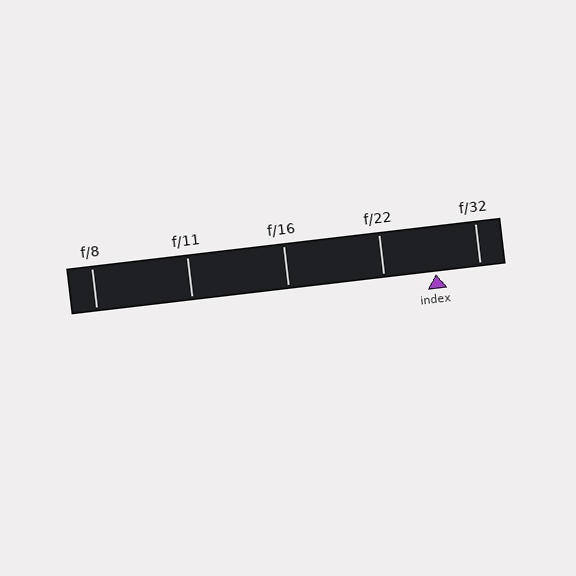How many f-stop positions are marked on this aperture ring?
There are 5 f-stop positions marked.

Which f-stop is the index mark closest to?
The index mark is closest to f/32.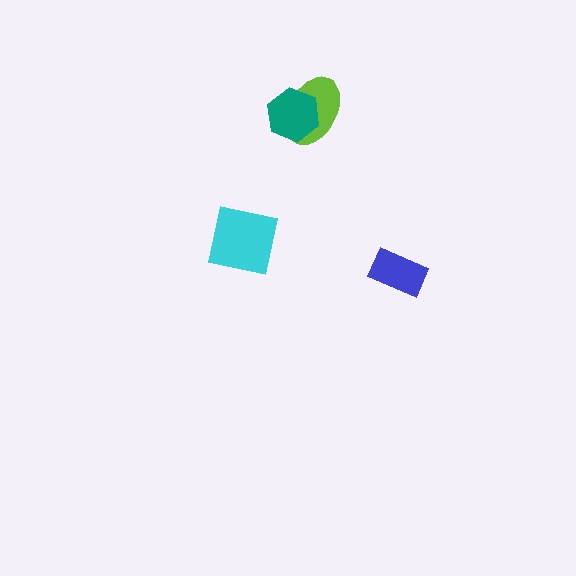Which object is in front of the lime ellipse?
The teal hexagon is in front of the lime ellipse.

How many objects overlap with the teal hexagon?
1 object overlaps with the teal hexagon.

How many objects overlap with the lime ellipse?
1 object overlaps with the lime ellipse.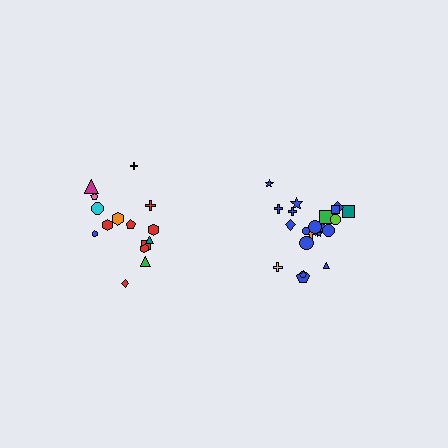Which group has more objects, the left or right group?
The right group.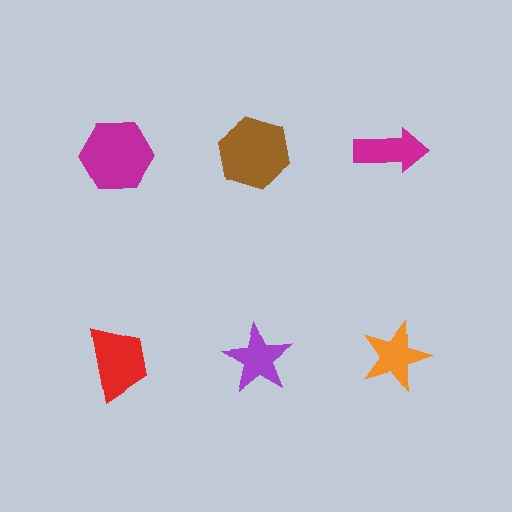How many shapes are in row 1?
3 shapes.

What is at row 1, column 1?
A magenta hexagon.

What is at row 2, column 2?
A purple star.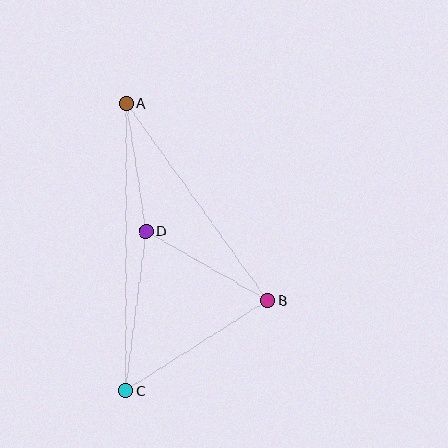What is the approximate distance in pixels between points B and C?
The distance between B and C is approximately 168 pixels.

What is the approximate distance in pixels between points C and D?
The distance between C and D is approximately 160 pixels.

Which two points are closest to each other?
Points A and D are closest to each other.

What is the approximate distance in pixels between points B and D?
The distance between B and D is approximately 140 pixels.